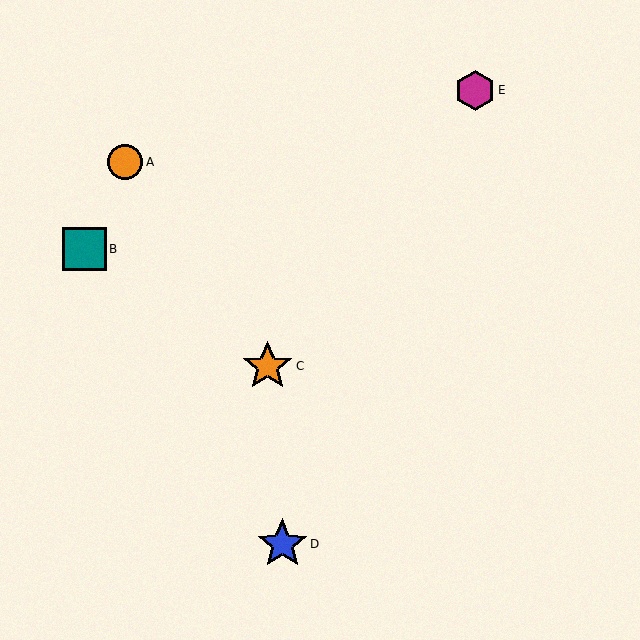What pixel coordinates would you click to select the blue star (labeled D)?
Click at (282, 544) to select the blue star D.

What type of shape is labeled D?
Shape D is a blue star.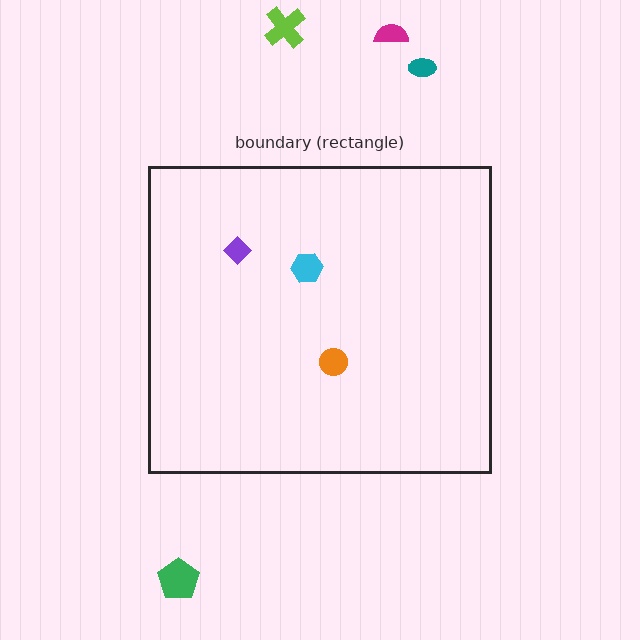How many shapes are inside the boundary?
3 inside, 4 outside.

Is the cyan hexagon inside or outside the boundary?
Inside.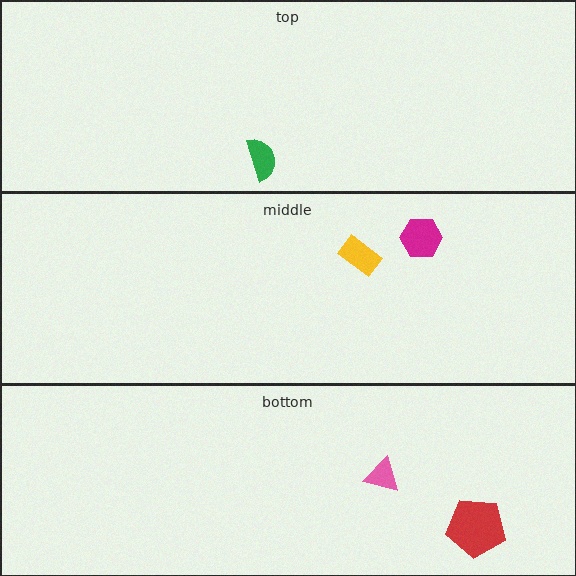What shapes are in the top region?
The green semicircle.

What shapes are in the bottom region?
The pink triangle, the red pentagon.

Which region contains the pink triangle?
The bottom region.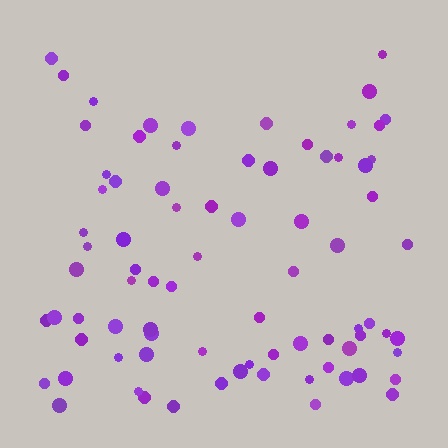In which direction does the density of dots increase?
From top to bottom, with the bottom side densest.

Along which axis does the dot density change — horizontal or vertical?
Vertical.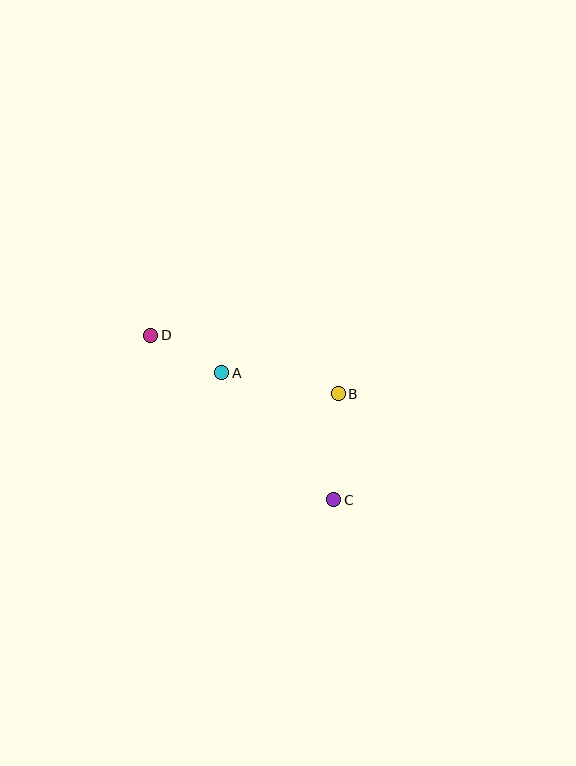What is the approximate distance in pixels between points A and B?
The distance between A and B is approximately 118 pixels.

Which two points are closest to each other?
Points A and D are closest to each other.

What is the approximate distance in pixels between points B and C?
The distance between B and C is approximately 106 pixels.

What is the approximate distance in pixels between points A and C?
The distance between A and C is approximately 169 pixels.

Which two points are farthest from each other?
Points C and D are farthest from each other.